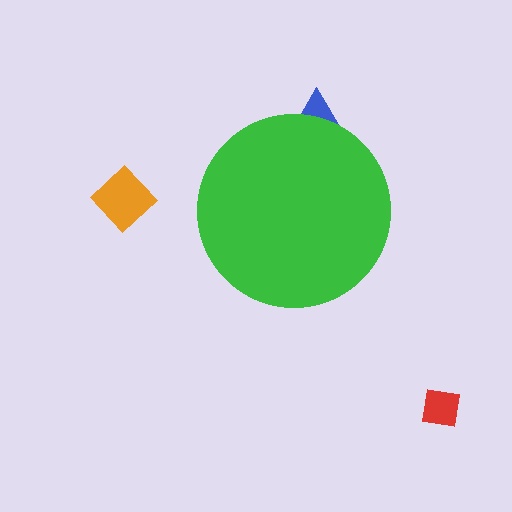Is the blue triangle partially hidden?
Yes, the blue triangle is partially hidden behind the green circle.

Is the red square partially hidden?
No, the red square is fully visible.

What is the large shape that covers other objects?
A green circle.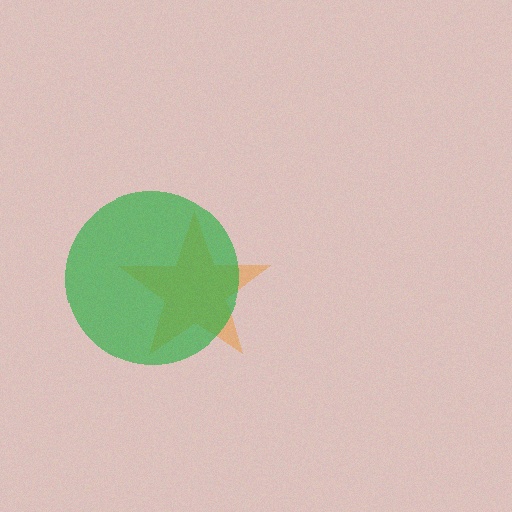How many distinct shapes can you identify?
There are 2 distinct shapes: an orange star, a green circle.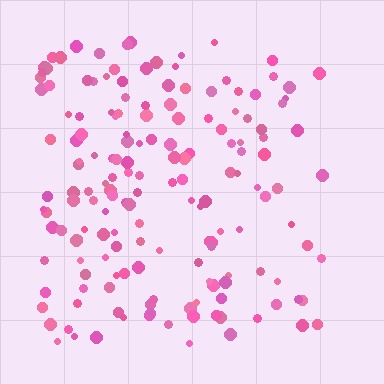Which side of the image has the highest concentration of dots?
The left.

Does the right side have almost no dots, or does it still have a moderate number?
Still a moderate number, just noticeably fewer than the left.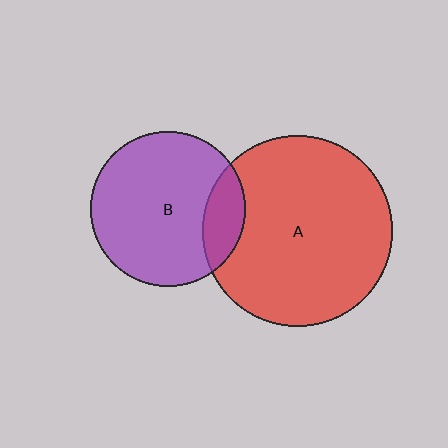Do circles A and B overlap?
Yes.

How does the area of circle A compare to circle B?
Approximately 1.5 times.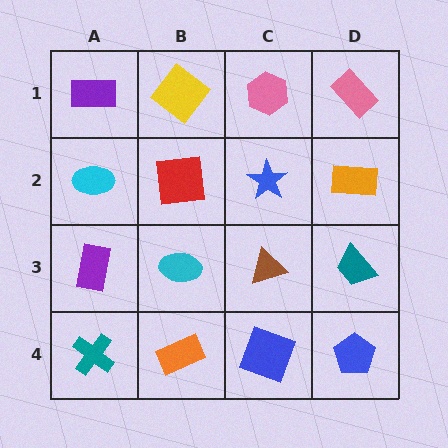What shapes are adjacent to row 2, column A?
A purple rectangle (row 1, column A), a purple rectangle (row 3, column A), a red square (row 2, column B).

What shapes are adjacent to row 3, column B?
A red square (row 2, column B), an orange rectangle (row 4, column B), a purple rectangle (row 3, column A), a brown triangle (row 3, column C).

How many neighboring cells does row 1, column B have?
3.